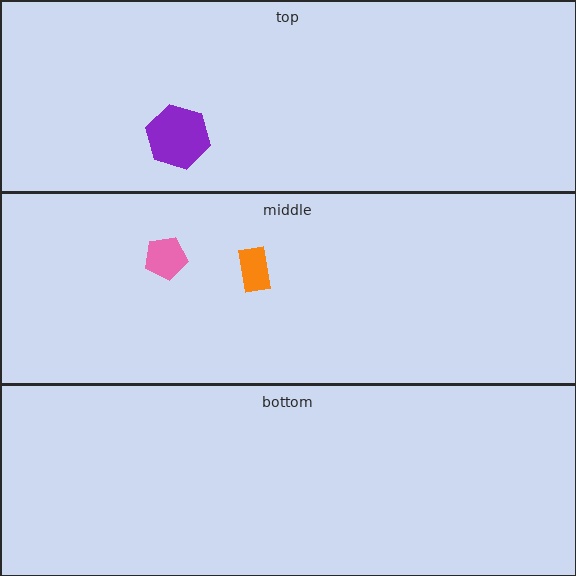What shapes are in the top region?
The purple hexagon.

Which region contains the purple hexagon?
The top region.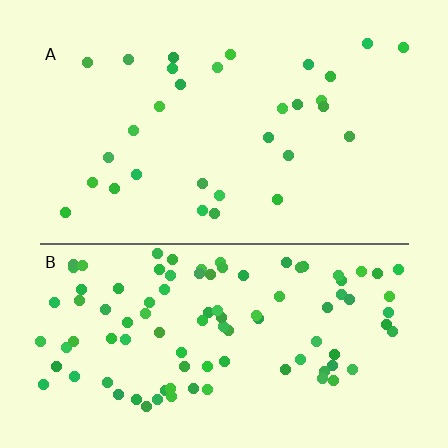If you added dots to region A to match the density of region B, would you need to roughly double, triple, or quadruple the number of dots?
Approximately triple.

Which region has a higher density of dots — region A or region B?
B (the bottom).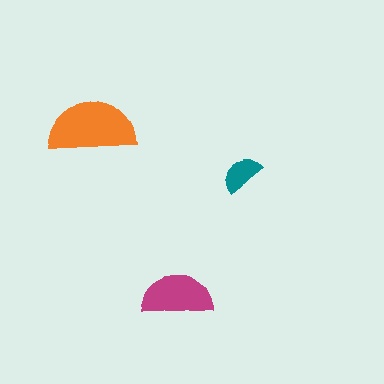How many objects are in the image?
There are 3 objects in the image.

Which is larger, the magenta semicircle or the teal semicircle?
The magenta one.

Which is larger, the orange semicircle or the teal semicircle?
The orange one.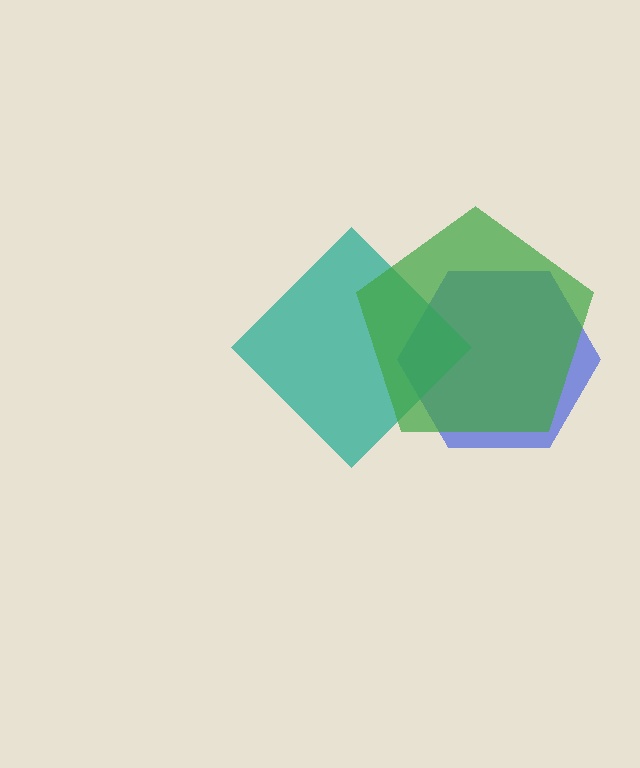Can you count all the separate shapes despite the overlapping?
Yes, there are 3 separate shapes.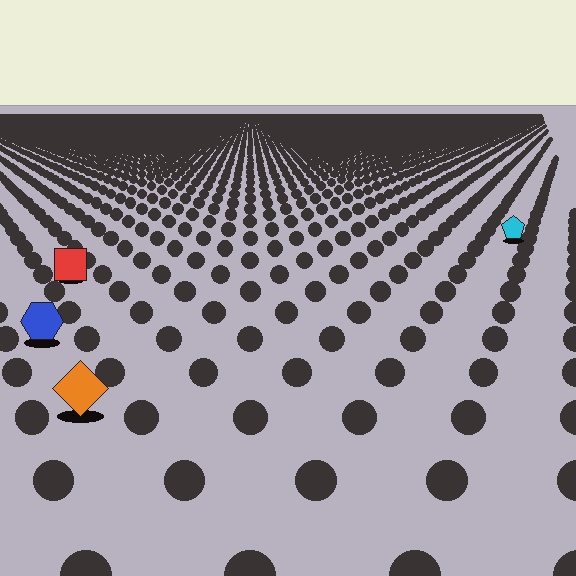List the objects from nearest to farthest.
From nearest to farthest: the orange diamond, the blue hexagon, the red square, the cyan pentagon.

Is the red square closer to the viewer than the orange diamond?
No. The orange diamond is closer — you can tell from the texture gradient: the ground texture is coarser near it.